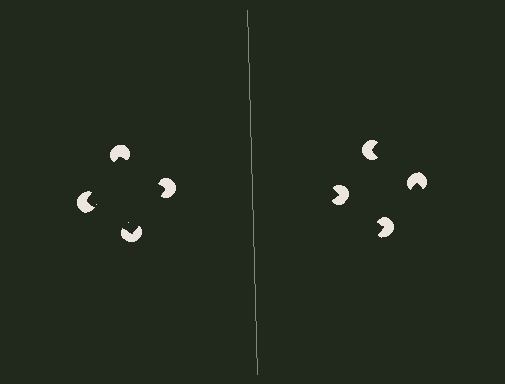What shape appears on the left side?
An illusory square.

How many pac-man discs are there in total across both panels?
8 — 4 on each side.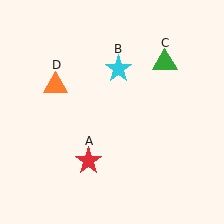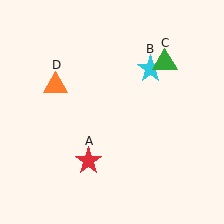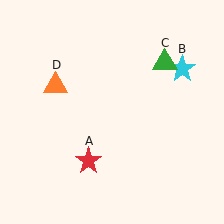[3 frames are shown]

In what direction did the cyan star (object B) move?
The cyan star (object B) moved right.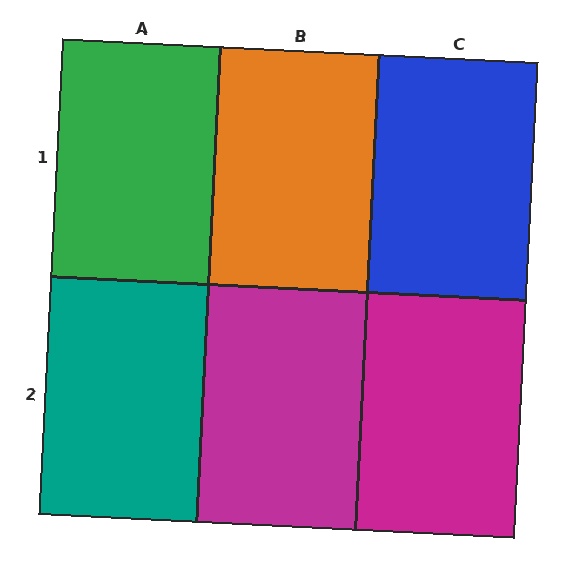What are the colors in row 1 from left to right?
Green, orange, blue.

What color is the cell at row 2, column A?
Teal.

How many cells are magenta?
2 cells are magenta.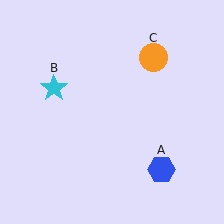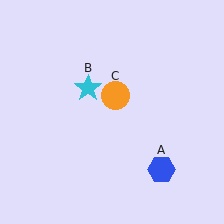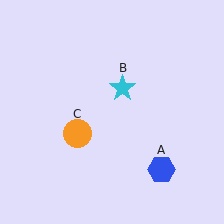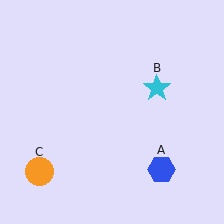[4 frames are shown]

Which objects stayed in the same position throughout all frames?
Blue hexagon (object A) remained stationary.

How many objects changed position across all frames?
2 objects changed position: cyan star (object B), orange circle (object C).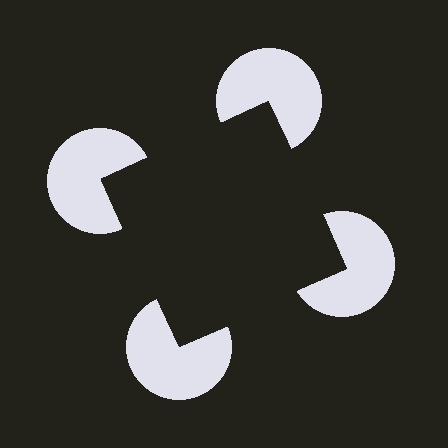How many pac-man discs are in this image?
There are 4 — one at each vertex of the illusory square.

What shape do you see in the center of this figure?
An illusory square — its edges are inferred from the aligned wedge cuts in the pac-man discs, not physically drawn.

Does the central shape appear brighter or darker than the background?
It typically appears slightly darker than the background, even though no actual brightness change is drawn.